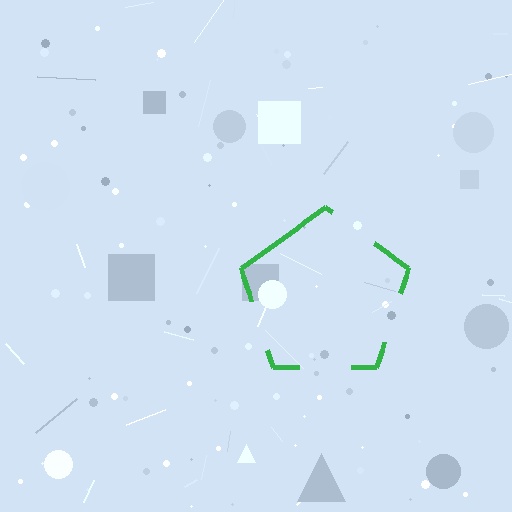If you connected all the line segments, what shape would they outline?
They would outline a pentagon.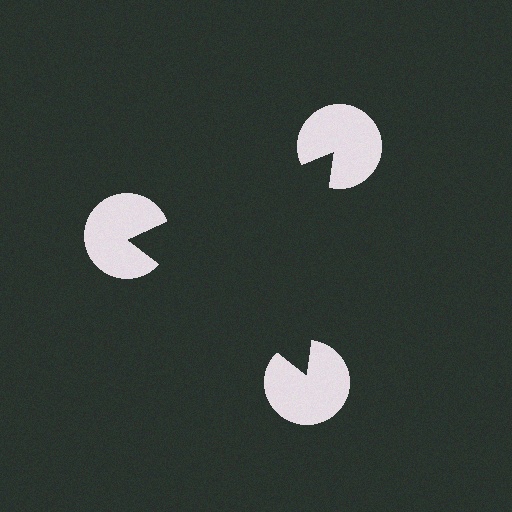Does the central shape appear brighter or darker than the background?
It typically appears slightly darker than the background, even though no actual brightness change is drawn.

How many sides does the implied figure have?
3 sides.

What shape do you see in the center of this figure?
An illusory triangle — its edges are inferred from the aligned wedge cuts in the pac-man discs, not physically drawn.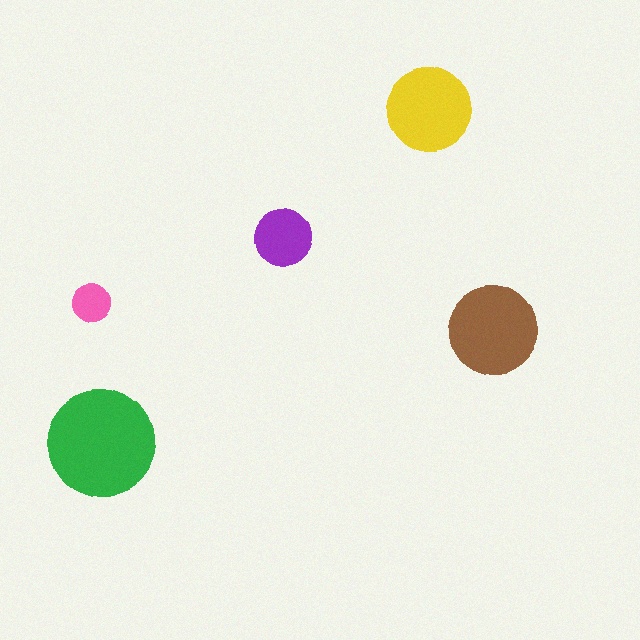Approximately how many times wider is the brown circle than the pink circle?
About 2.5 times wider.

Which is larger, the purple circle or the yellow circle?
The yellow one.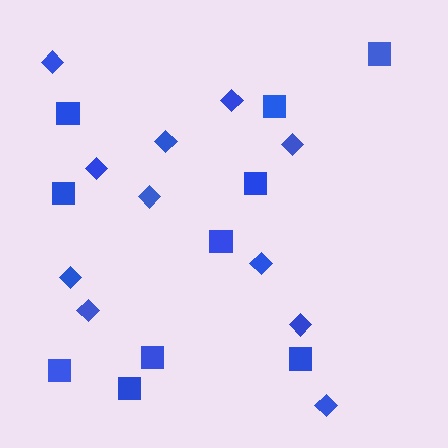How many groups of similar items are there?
There are 2 groups: one group of squares (10) and one group of diamonds (11).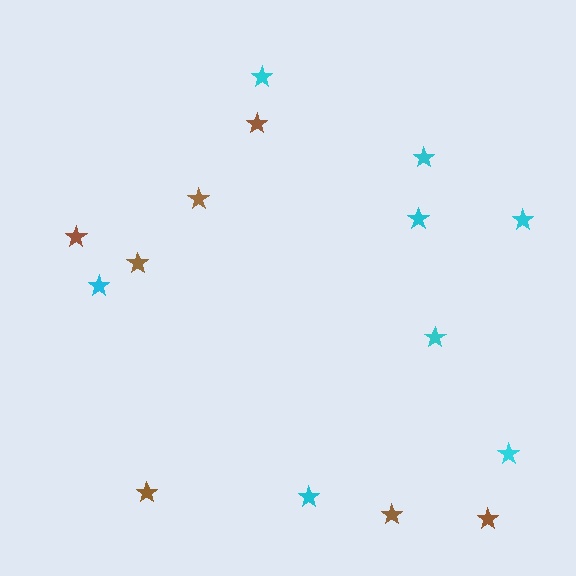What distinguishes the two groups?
There are 2 groups: one group of cyan stars (8) and one group of brown stars (7).